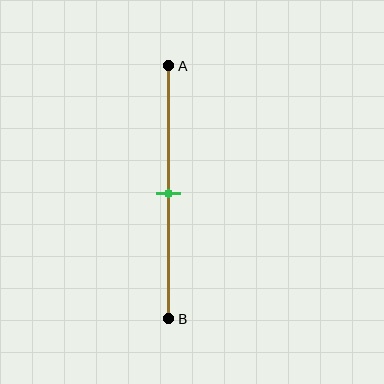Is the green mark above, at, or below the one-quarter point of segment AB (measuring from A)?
The green mark is below the one-quarter point of segment AB.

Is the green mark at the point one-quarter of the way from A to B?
No, the mark is at about 50% from A, not at the 25% one-quarter point.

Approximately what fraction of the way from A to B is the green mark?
The green mark is approximately 50% of the way from A to B.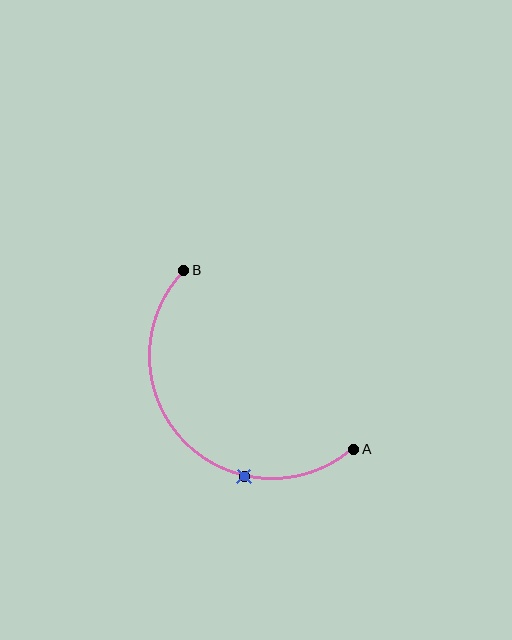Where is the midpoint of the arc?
The arc midpoint is the point on the curve farthest from the straight line joining A and B. It sits below and to the left of that line.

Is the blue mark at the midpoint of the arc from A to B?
No. The blue mark lies on the arc but is closer to endpoint A. The arc midpoint would be at the point on the curve equidistant along the arc from both A and B.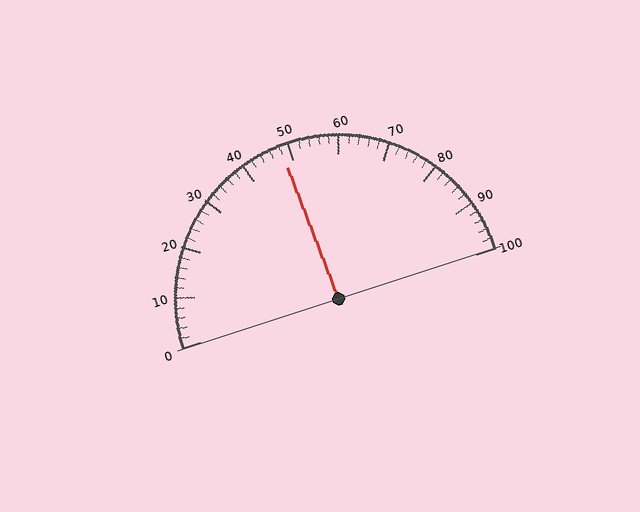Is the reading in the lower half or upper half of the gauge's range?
The reading is in the lower half of the range (0 to 100).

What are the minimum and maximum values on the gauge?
The gauge ranges from 0 to 100.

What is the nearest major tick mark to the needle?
The nearest major tick mark is 50.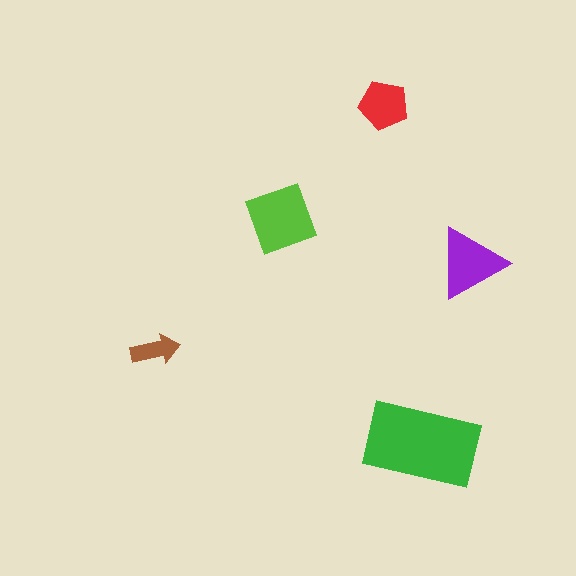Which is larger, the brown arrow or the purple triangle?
The purple triangle.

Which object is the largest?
The green rectangle.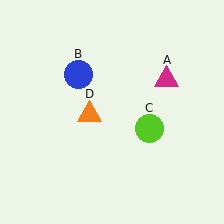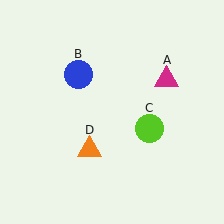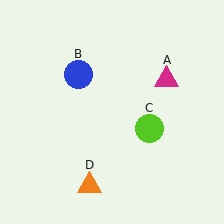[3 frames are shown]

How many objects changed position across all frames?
1 object changed position: orange triangle (object D).